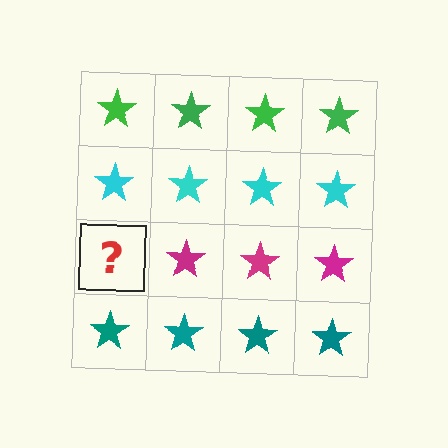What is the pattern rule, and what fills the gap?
The rule is that each row has a consistent color. The gap should be filled with a magenta star.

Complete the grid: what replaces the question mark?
The question mark should be replaced with a magenta star.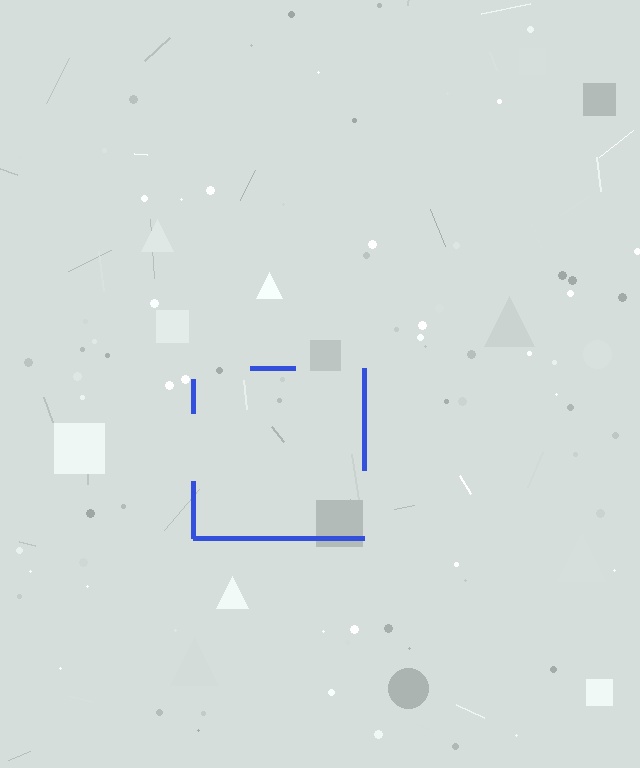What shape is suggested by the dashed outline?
The dashed outline suggests a square.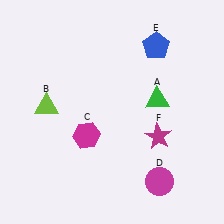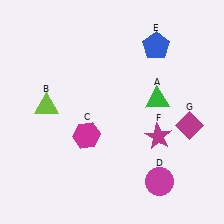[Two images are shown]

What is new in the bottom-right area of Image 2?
A magenta diamond (G) was added in the bottom-right area of Image 2.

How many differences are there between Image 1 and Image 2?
There is 1 difference between the two images.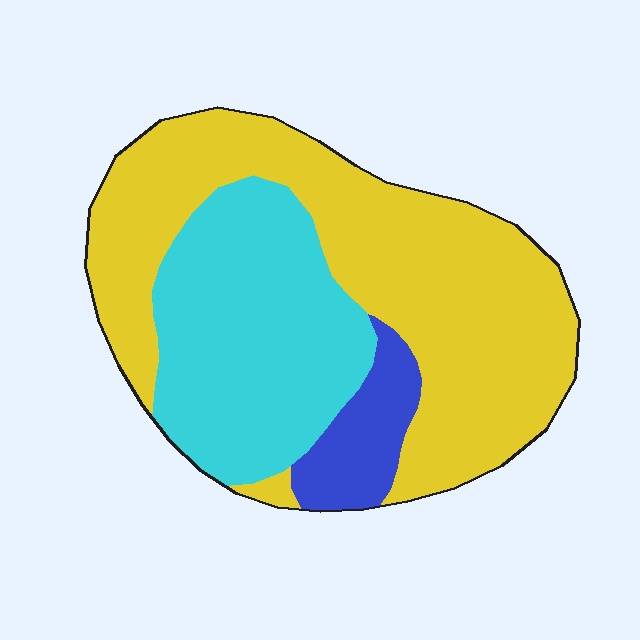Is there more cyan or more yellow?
Yellow.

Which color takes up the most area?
Yellow, at roughly 55%.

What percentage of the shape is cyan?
Cyan covers roughly 35% of the shape.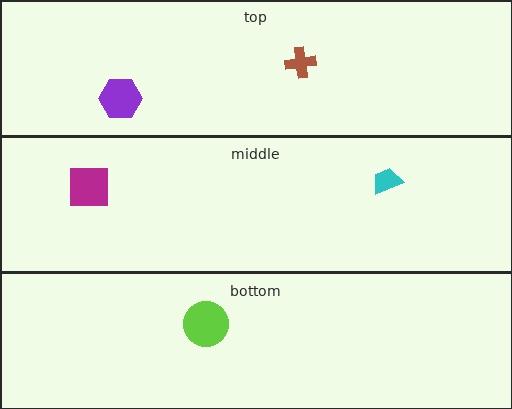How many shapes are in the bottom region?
1.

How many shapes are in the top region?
2.